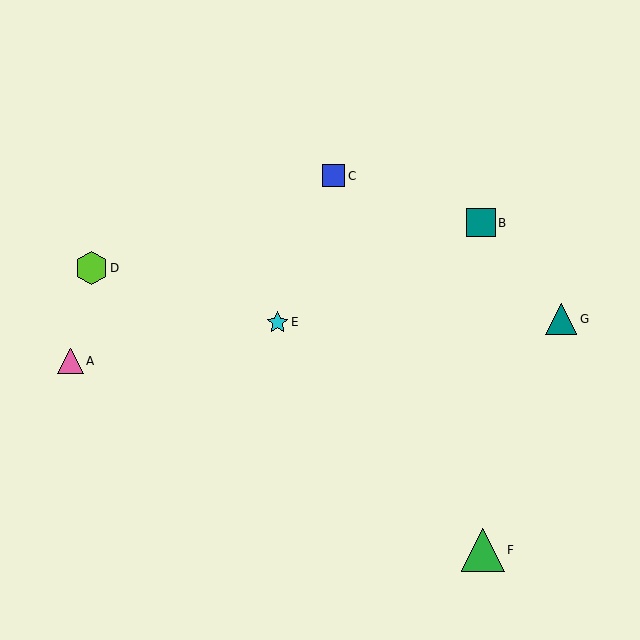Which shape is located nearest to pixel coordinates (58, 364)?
The pink triangle (labeled A) at (70, 361) is nearest to that location.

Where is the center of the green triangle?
The center of the green triangle is at (483, 550).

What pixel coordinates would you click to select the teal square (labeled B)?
Click at (481, 223) to select the teal square B.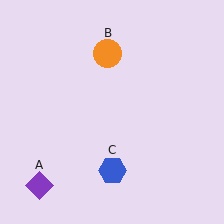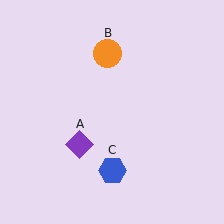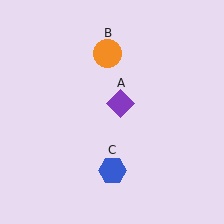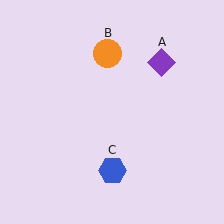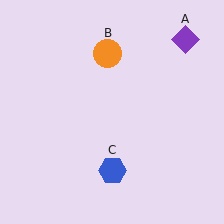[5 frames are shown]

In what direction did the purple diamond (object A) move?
The purple diamond (object A) moved up and to the right.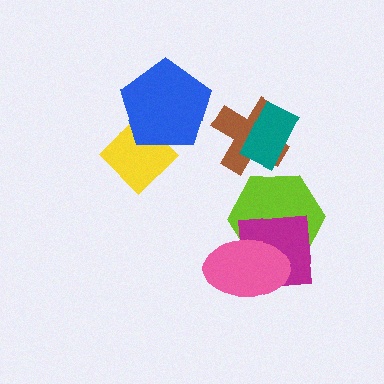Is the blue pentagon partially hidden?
No, no other shape covers it.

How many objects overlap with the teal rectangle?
1 object overlaps with the teal rectangle.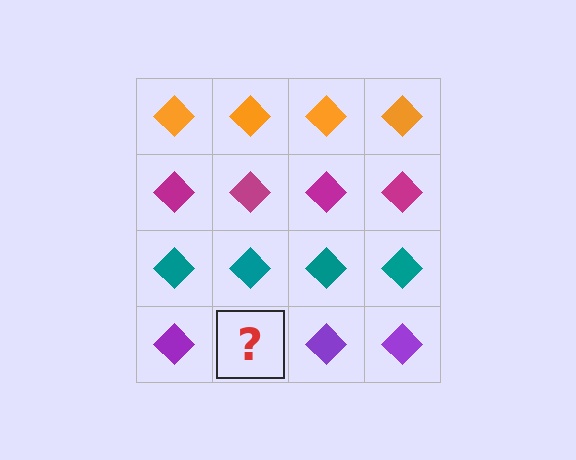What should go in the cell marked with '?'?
The missing cell should contain a purple diamond.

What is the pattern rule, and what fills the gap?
The rule is that each row has a consistent color. The gap should be filled with a purple diamond.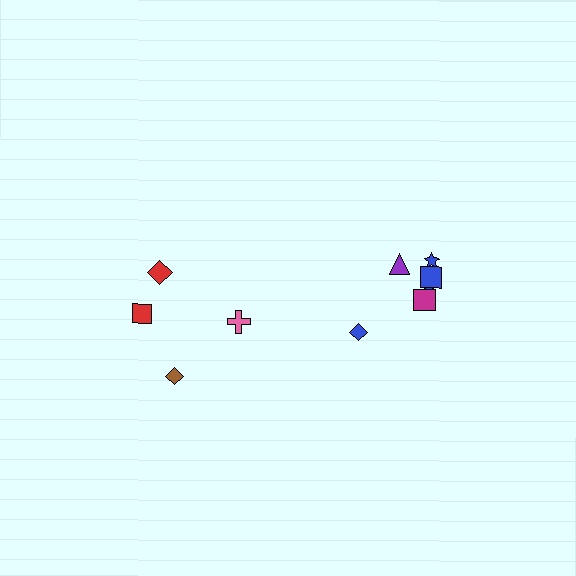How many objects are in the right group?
There are 6 objects.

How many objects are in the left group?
There are 4 objects.